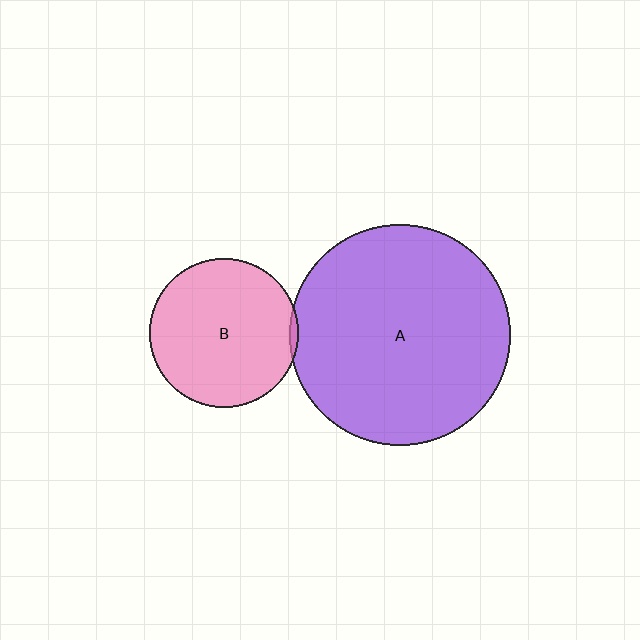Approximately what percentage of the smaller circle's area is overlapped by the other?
Approximately 5%.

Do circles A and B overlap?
Yes.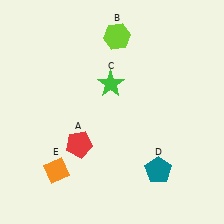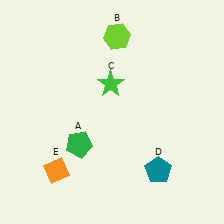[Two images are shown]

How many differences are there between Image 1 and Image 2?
There is 1 difference between the two images.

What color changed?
The pentagon (A) changed from red in Image 1 to green in Image 2.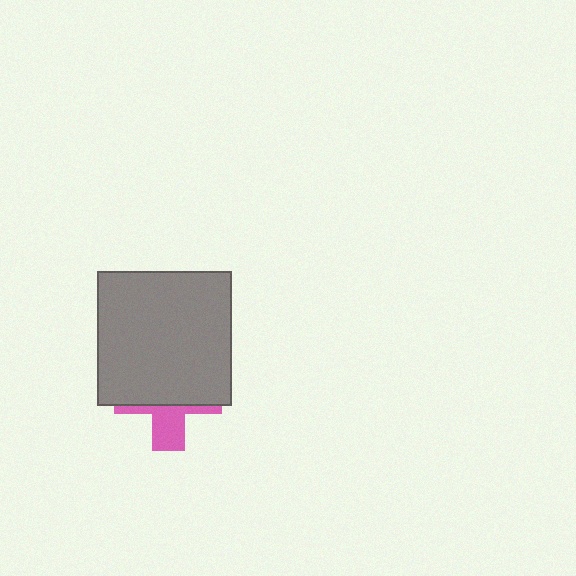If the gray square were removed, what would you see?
You would see the complete pink cross.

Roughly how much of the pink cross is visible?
A small part of it is visible (roughly 35%).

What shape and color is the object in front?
The object in front is a gray square.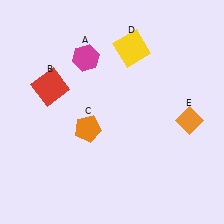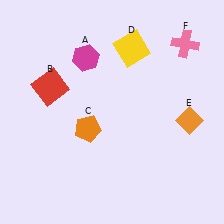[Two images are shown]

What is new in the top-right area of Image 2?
A pink cross (F) was added in the top-right area of Image 2.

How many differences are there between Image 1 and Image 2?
There is 1 difference between the two images.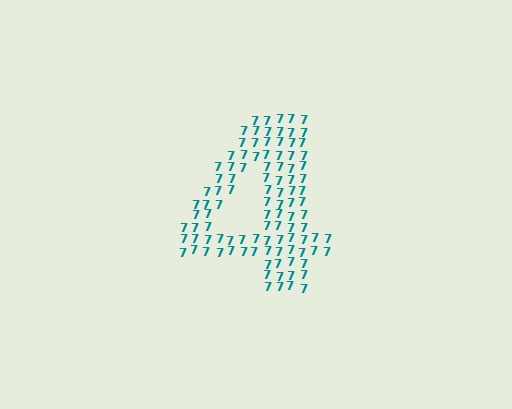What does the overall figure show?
The overall figure shows the digit 4.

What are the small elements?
The small elements are digit 7's.